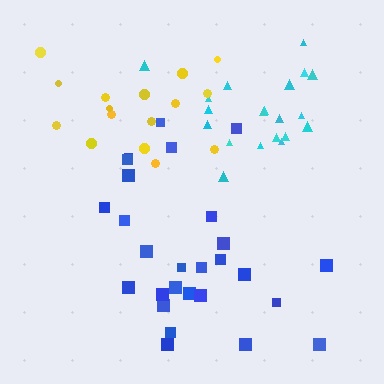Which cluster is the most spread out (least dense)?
Blue.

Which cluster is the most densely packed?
Cyan.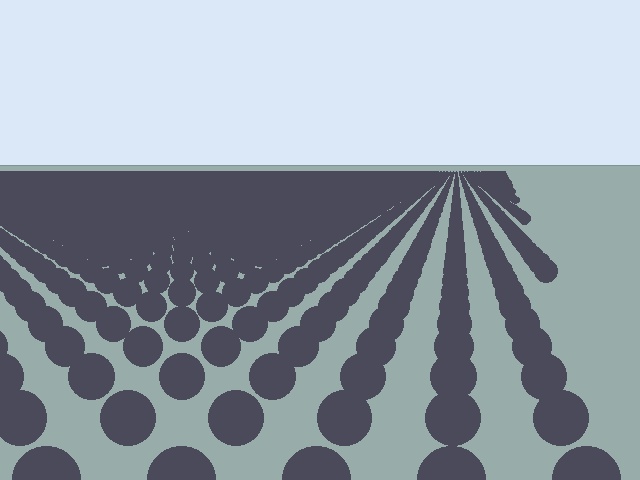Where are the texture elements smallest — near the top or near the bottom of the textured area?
Near the top.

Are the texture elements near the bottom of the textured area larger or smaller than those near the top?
Larger. Near the bottom, elements are closer to the viewer and appear at a bigger on-screen size.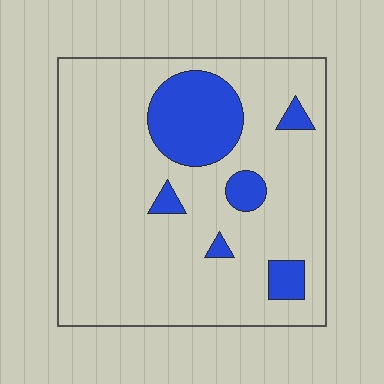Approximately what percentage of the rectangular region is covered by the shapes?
Approximately 15%.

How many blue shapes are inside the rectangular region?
6.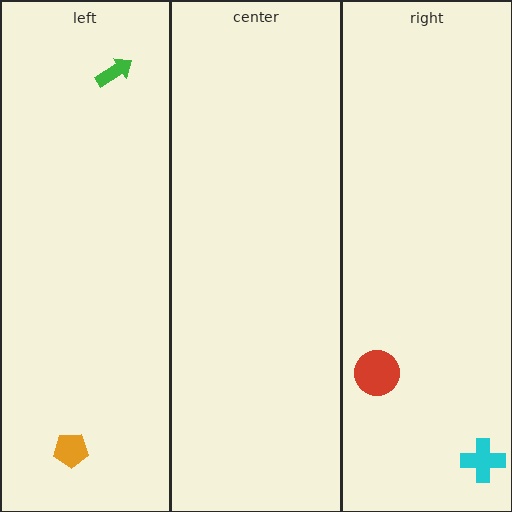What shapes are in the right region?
The red circle, the cyan cross.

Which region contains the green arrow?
The left region.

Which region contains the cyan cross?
The right region.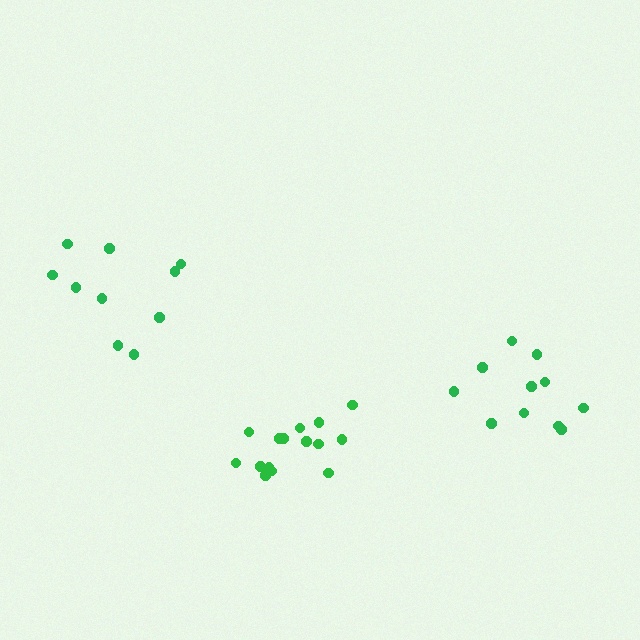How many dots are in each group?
Group 1: 10 dots, Group 2: 11 dots, Group 3: 15 dots (36 total).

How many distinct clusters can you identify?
There are 3 distinct clusters.